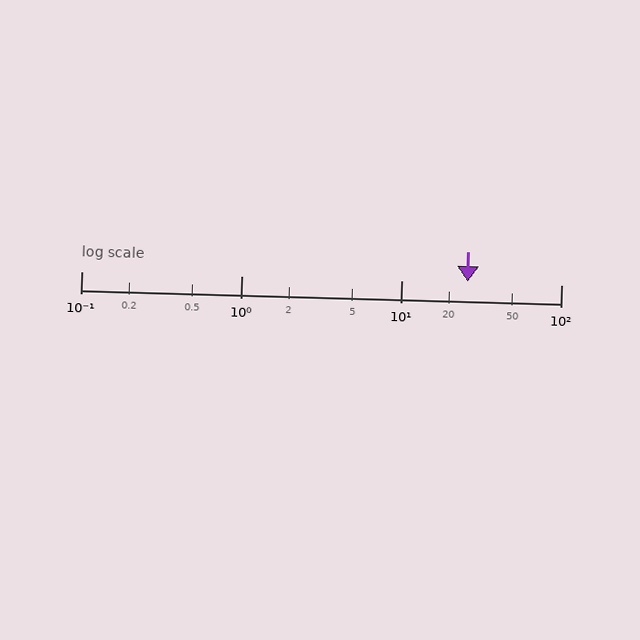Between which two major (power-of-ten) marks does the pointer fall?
The pointer is between 10 and 100.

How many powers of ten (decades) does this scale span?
The scale spans 3 decades, from 0.1 to 100.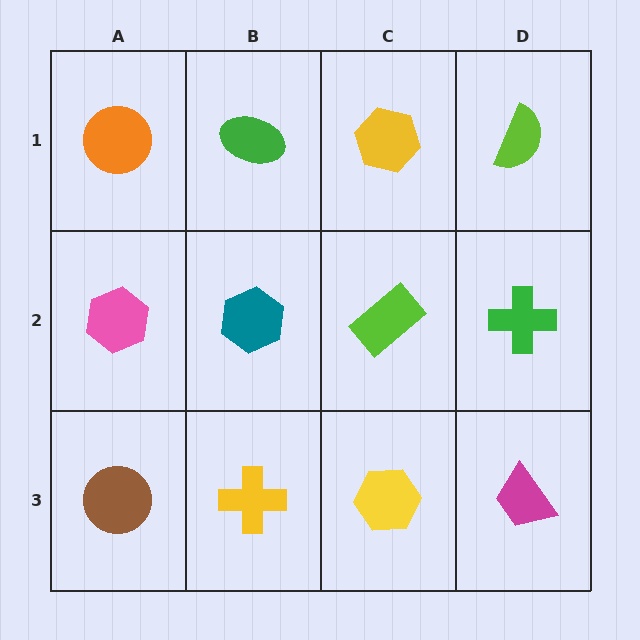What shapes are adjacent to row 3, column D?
A green cross (row 2, column D), a yellow hexagon (row 3, column C).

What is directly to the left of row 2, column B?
A pink hexagon.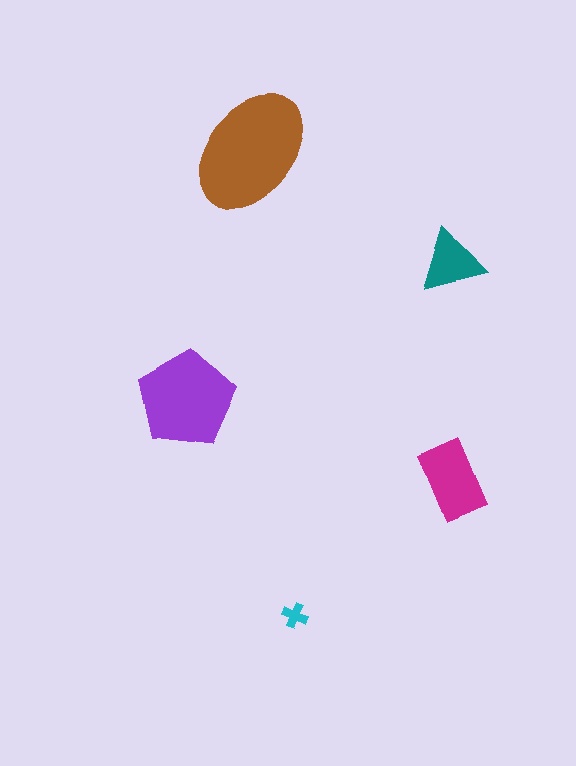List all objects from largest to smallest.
The brown ellipse, the purple pentagon, the magenta rectangle, the teal triangle, the cyan cross.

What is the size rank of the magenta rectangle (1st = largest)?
3rd.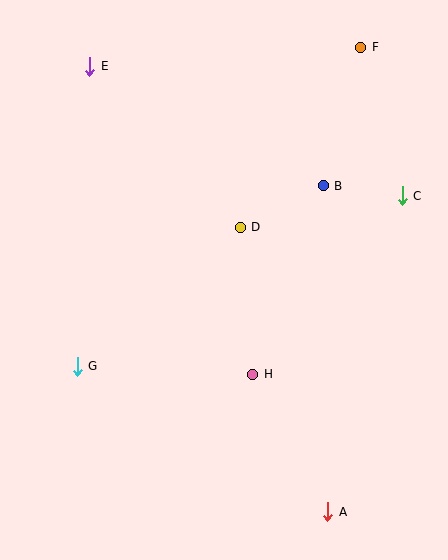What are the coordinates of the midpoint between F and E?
The midpoint between F and E is at (225, 57).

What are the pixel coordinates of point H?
Point H is at (253, 374).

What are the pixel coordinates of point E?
Point E is at (90, 66).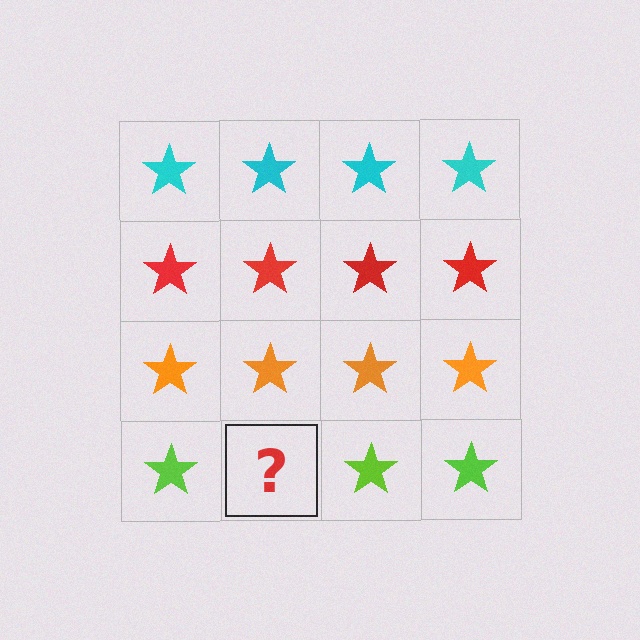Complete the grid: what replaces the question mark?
The question mark should be replaced with a lime star.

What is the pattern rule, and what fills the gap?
The rule is that each row has a consistent color. The gap should be filled with a lime star.